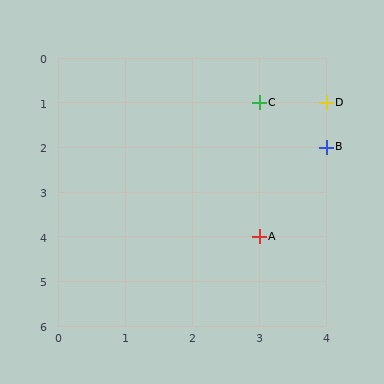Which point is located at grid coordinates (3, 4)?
Point A is at (3, 4).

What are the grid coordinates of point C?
Point C is at grid coordinates (3, 1).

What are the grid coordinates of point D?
Point D is at grid coordinates (4, 1).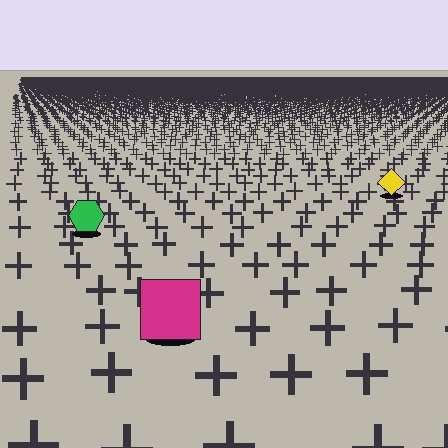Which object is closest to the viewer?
The magenta square is closest. The texture marks near it are larger and more spread out.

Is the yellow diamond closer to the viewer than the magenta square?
No. The magenta square is closer — you can tell from the texture gradient: the ground texture is coarser near it.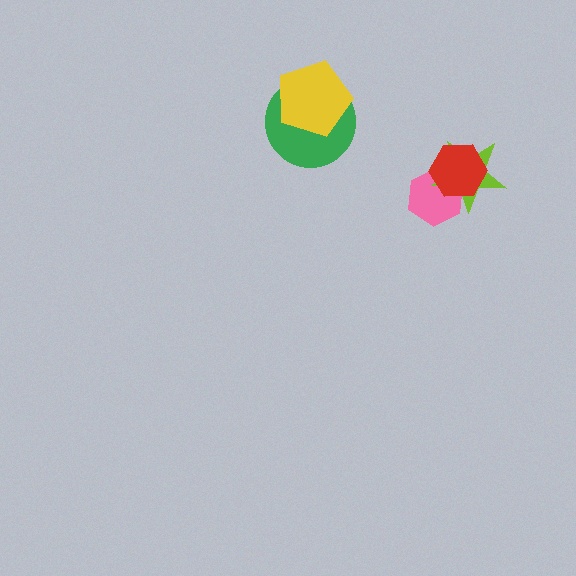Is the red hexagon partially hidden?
No, no other shape covers it.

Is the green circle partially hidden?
Yes, it is partially covered by another shape.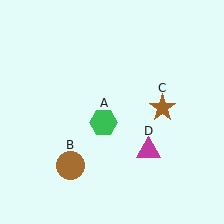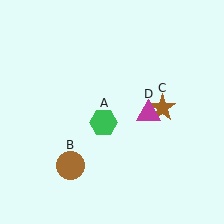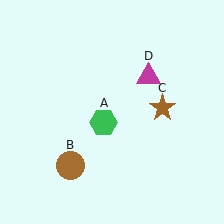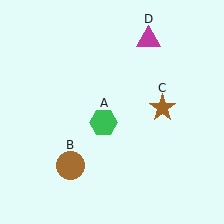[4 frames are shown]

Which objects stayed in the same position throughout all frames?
Green hexagon (object A) and brown circle (object B) and brown star (object C) remained stationary.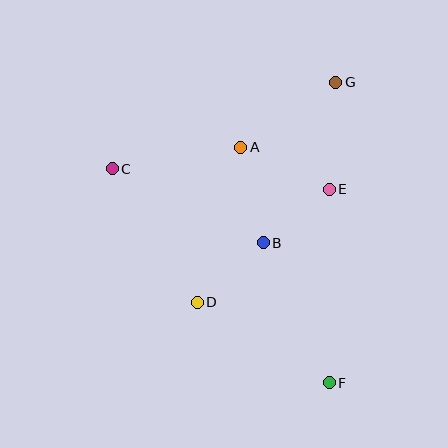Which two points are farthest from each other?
Points C and F are farthest from each other.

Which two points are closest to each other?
Points B and E are closest to each other.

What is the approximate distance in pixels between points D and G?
The distance between D and G is approximately 260 pixels.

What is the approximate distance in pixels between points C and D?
The distance between C and D is approximately 158 pixels.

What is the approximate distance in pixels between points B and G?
The distance between B and G is approximately 176 pixels.